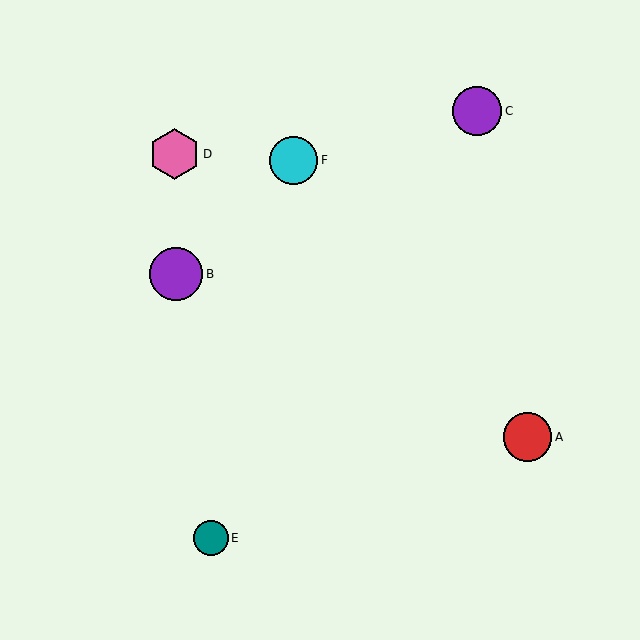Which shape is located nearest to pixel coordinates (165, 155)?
The pink hexagon (labeled D) at (174, 154) is nearest to that location.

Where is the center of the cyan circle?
The center of the cyan circle is at (294, 160).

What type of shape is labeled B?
Shape B is a purple circle.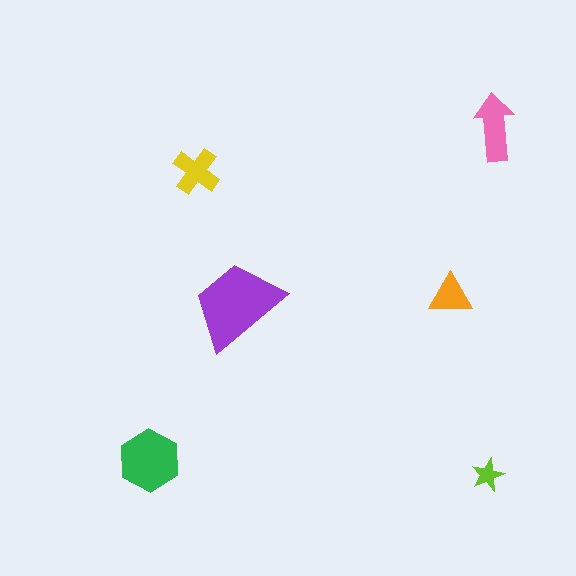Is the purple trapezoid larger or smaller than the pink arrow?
Larger.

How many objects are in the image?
There are 6 objects in the image.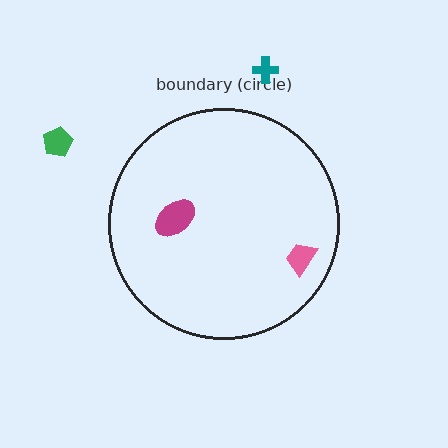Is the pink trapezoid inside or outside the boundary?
Inside.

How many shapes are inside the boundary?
2 inside, 2 outside.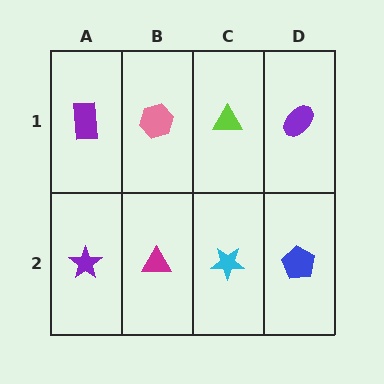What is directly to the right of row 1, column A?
A pink hexagon.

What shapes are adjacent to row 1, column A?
A purple star (row 2, column A), a pink hexagon (row 1, column B).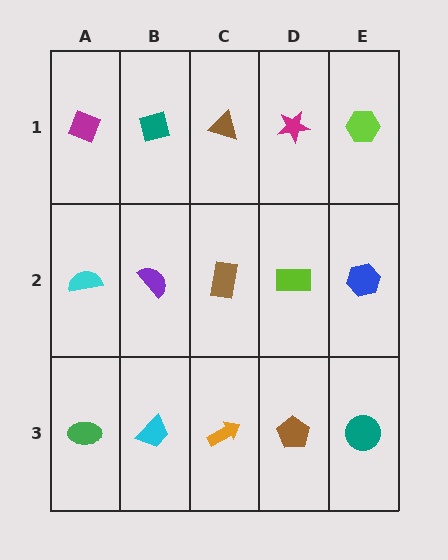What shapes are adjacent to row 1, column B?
A purple semicircle (row 2, column B), a magenta diamond (row 1, column A), a brown triangle (row 1, column C).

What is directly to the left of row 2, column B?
A cyan semicircle.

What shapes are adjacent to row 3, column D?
A lime rectangle (row 2, column D), an orange arrow (row 3, column C), a teal circle (row 3, column E).